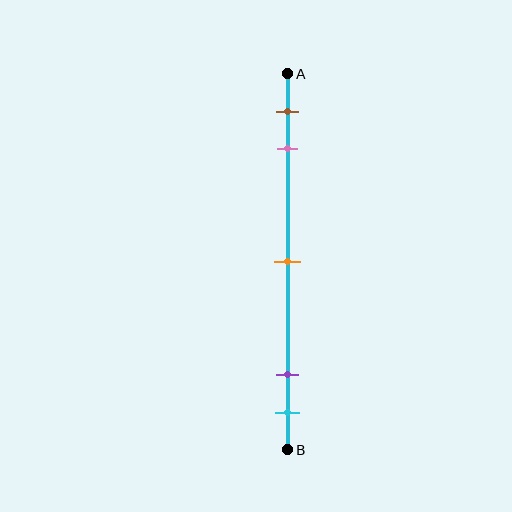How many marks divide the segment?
There are 5 marks dividing the segment.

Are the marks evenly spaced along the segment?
No, the marks are not evenly spaced.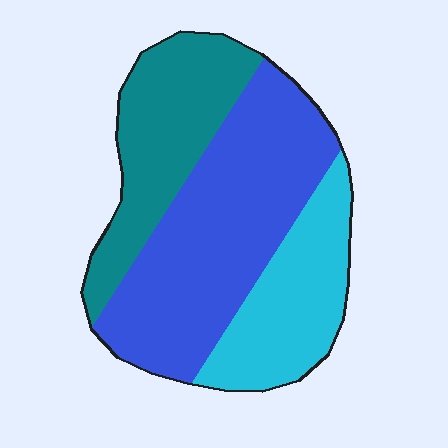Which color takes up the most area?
Blue, at roughly 50%.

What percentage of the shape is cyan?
Cyan takes up about one quarter (1/4) of the shape.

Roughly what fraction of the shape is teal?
Teal covers about 30% of the shape.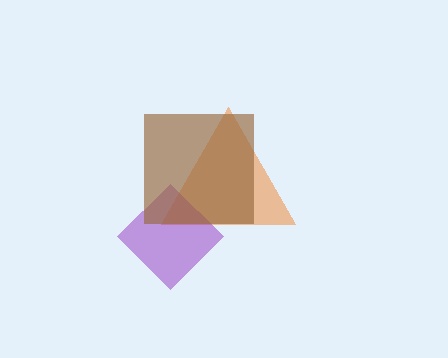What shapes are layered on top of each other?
The layered shapes are: an orange triangle, a purple diamond, a brown square.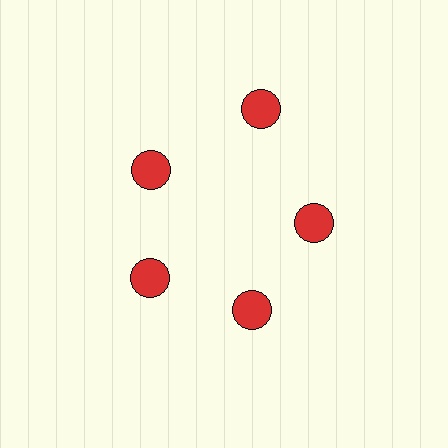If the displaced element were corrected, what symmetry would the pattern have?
It would have 5-fold rotational symmetry — the pattern would map onto itself every 72 degrees.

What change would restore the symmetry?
The symmetry would be restored by moving it inward, back onto the ring so that all 5 circles sit at equal angles and equal distance from the center.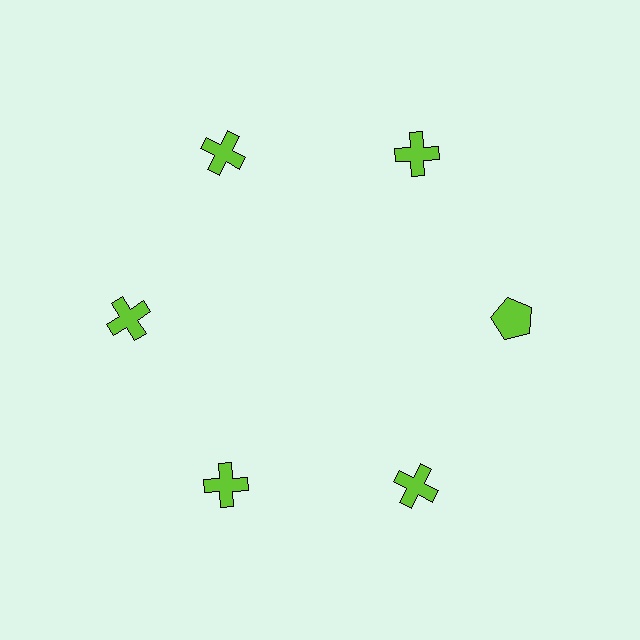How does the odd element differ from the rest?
It has a different shape: pentagon instead of cross.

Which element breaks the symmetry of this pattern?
The lime pentagon at roughly the 3 o'clock position breaks the symmetry. All other shapes are lime crosses.